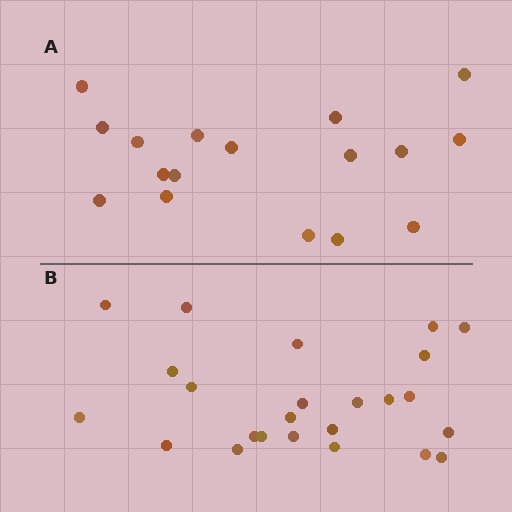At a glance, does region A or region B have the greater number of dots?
Region B (the bottom region) has more dots.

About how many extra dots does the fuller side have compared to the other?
Region B has roughly 8 or so more dots than region A.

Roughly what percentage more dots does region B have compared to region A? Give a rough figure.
About 40% more.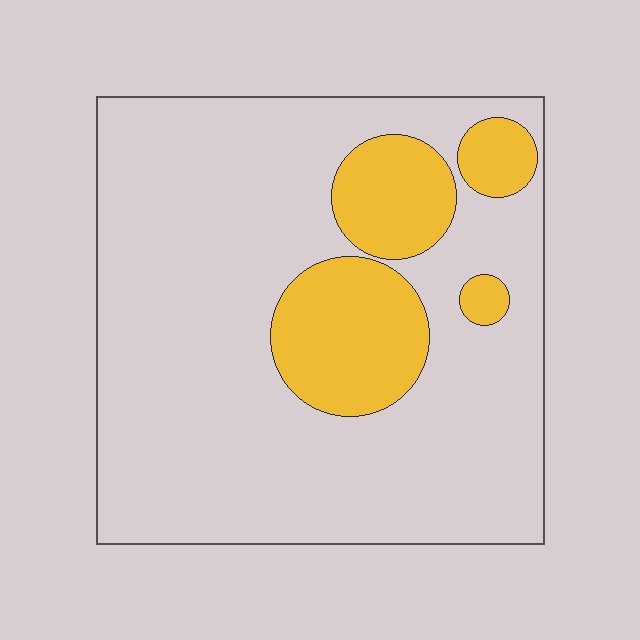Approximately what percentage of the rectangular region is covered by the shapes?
Approximately 20%.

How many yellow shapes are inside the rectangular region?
4.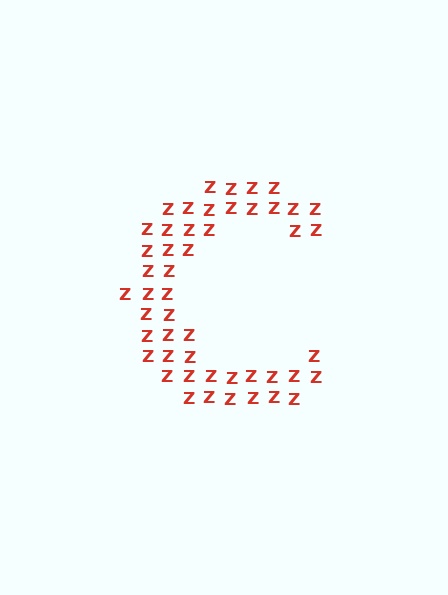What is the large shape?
The large shape is the letter C.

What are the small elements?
The small elements are letter Z's.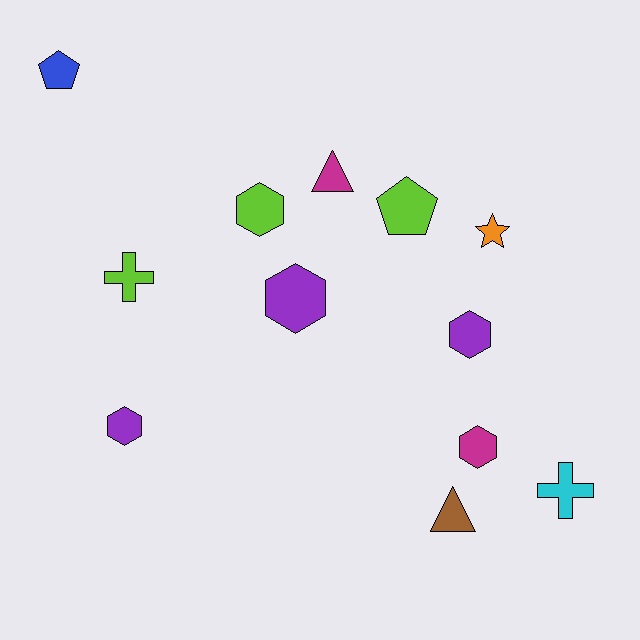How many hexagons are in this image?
There are 5 hexagons.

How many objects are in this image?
There are 12 objects.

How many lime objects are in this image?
There are 3 lime objects.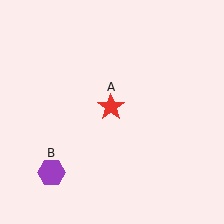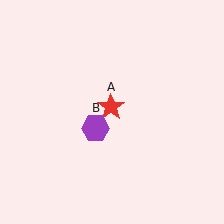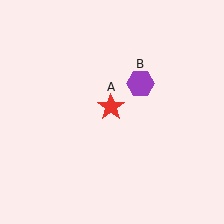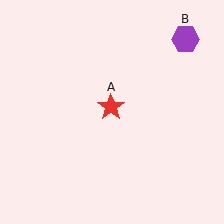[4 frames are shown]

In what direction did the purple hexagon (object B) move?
The purple hexagon (object B) moved up and to the right.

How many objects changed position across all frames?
1 object changed position: purple hexagon (object B).